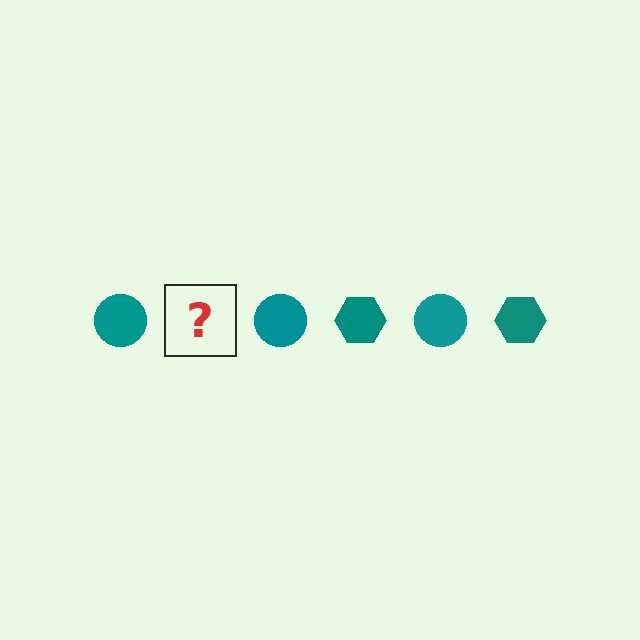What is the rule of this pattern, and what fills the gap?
The rule is that the pattern cycles through circle, hexagon shapes in teal. The gap should be filled with a teal hexagon.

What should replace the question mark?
The question mark should be replaced with a teal hexagon.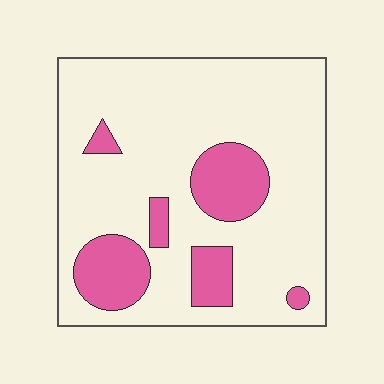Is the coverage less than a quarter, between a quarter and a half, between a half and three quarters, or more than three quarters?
Less than a quarter.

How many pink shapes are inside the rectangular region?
6.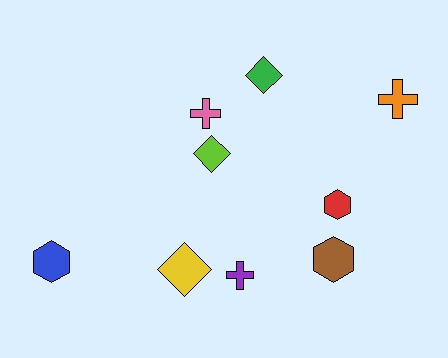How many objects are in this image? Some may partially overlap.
There are 9 objects.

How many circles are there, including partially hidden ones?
There are no circles.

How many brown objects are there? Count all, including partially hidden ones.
There is 1 brown object.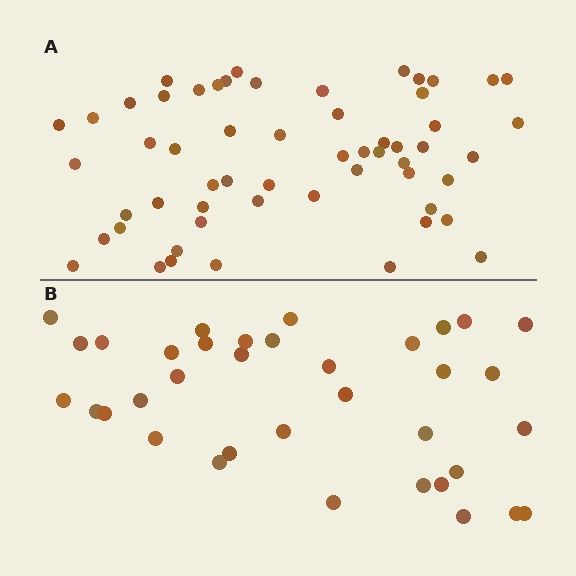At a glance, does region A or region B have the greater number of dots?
Region A (the top region) has more dots.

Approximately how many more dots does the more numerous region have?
Region A has approximately 20 more dots than region B.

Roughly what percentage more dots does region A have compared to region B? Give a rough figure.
About 60% more.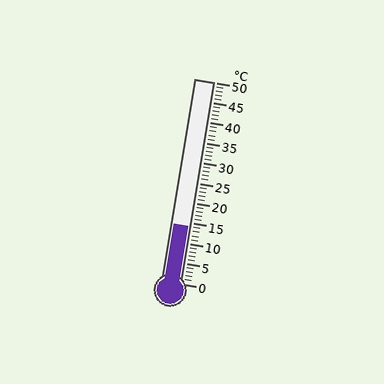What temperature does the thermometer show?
The thermometer shows approximately 14°C.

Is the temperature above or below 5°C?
The temperature is above 5°C.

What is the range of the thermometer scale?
The thermometer scale ranges from 0°C to 50°C.